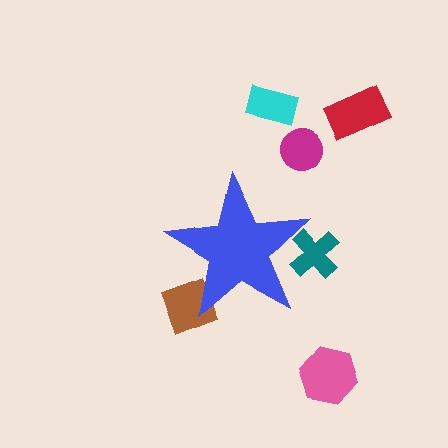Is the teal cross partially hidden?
Yes, the teal cross is partially hidden behind the blue star.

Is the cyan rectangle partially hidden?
No, the cyan rectangle is fully visible.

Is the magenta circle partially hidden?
No, the magenta circle is fully visible.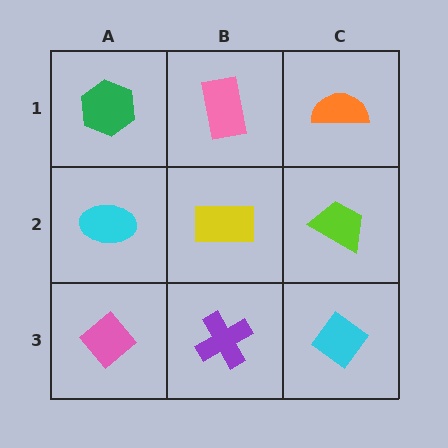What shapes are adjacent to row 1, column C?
A lime trapezoid (row 2, column C), a pink rectangle (row 1, column B).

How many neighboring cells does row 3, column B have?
3.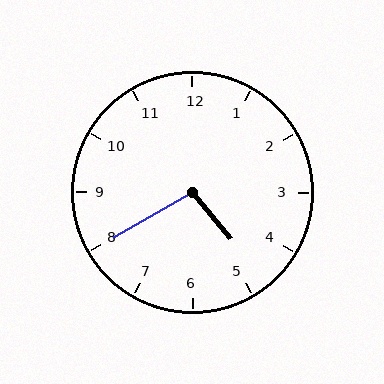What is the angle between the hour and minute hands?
Approximately 100 degrees.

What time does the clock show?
4:40.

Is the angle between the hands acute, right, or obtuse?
It is obtuse.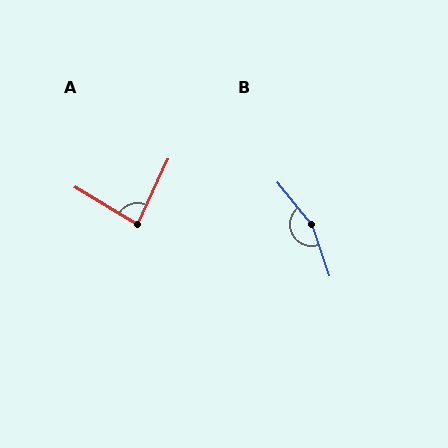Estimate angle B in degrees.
Approximately 159 degrees.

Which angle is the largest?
B, at approximately 159 degrees.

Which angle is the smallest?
A, at approximately 84 degrees.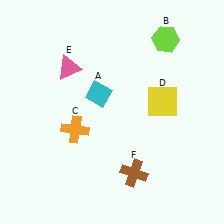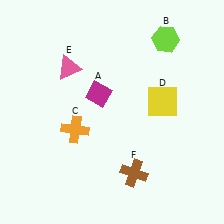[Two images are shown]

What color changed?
The diamond (A) changed from cyan in Image 1 to magenta in Image 2.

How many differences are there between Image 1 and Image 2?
There is 1 difference between the two images.